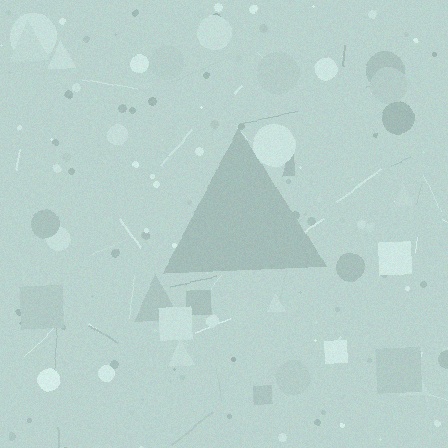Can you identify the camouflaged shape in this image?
The camouflaged shape is a triangle.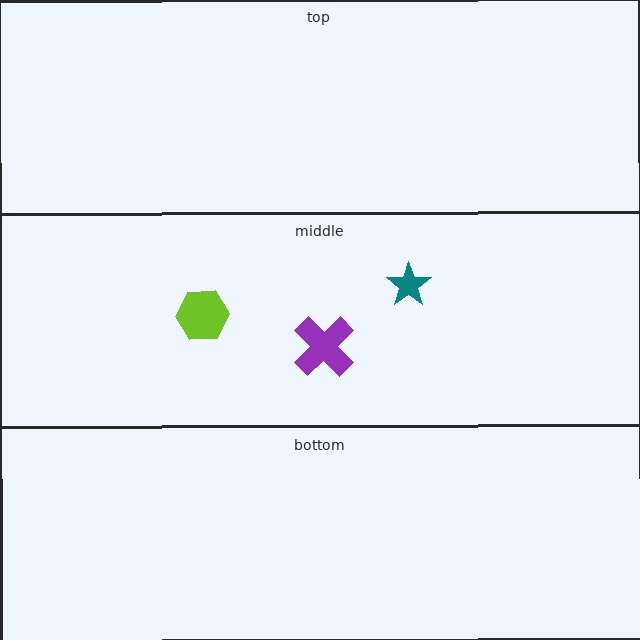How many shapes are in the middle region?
3.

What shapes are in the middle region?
The purple cross, the teal star, the lime hexagon.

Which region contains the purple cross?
The middle region.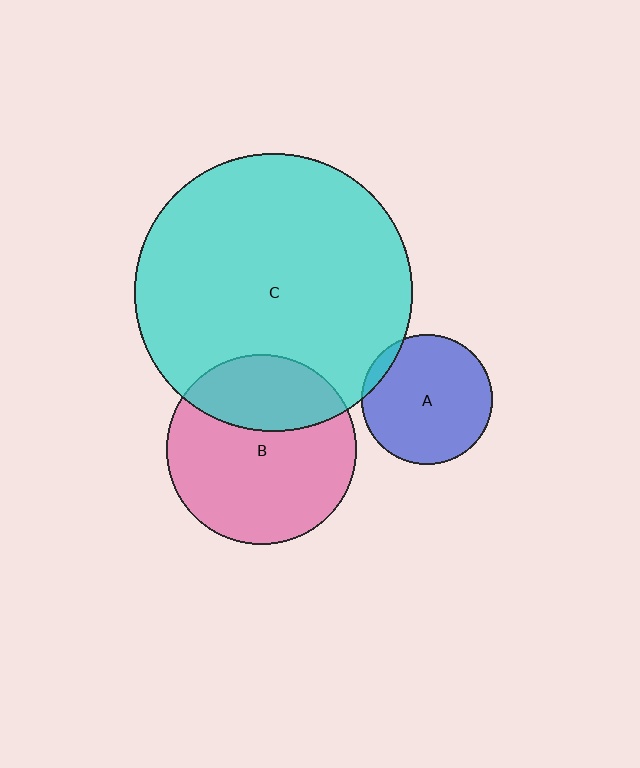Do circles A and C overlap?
Yes.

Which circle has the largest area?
Circle C (cyan).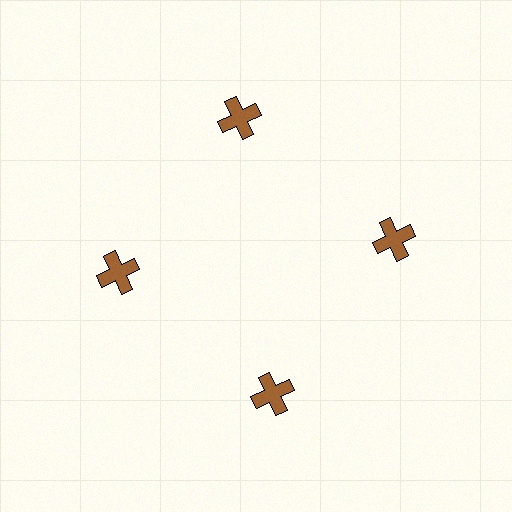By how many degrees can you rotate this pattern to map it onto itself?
The pattern maps onto itself every 90 degrees of rotation.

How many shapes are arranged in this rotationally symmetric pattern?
There are 4 shapes, arranged in 4 groups of 1.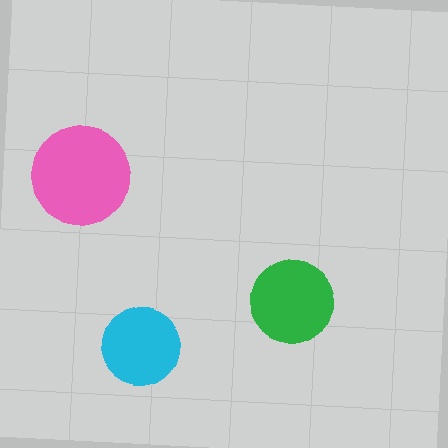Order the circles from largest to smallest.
the pink one, the green one, the cyan one.